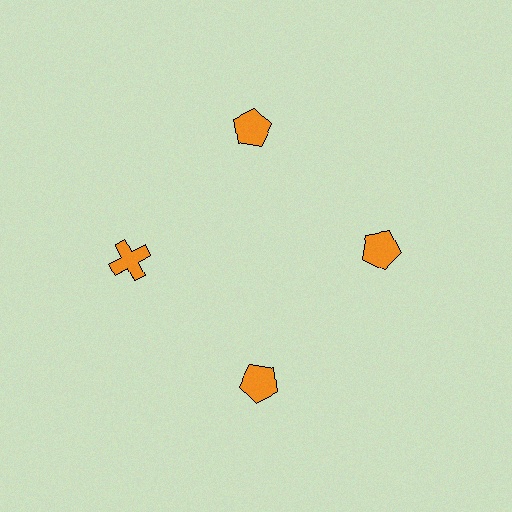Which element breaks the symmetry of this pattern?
The orange cross at roughly the 9 o'clock position breaks the symmetry. All other shapes are orange pentagons.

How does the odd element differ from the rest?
It has a different shape: cross instead of pentagon.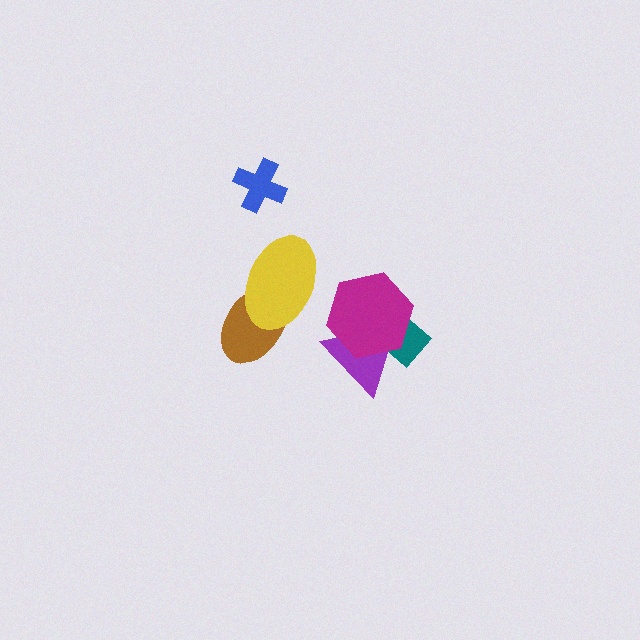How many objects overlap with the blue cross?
0 objects overlap with the blue cross.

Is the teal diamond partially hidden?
Yes, it is partially covered by another shape.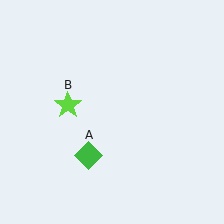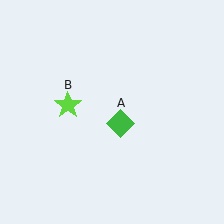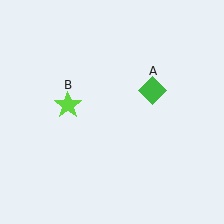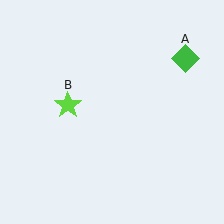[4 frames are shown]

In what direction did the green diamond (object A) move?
The green diamond (object A) moved up and to the right.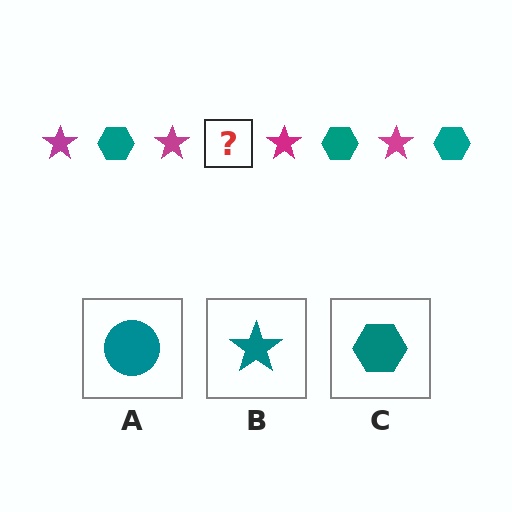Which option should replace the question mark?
Option C.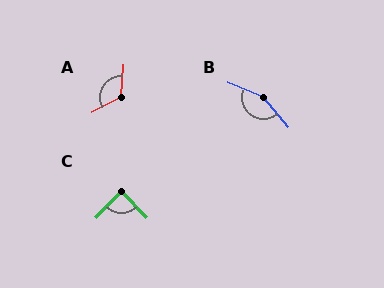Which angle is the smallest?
C, at approximately 88 degrees.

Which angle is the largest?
B, at approximately 152 degrees.